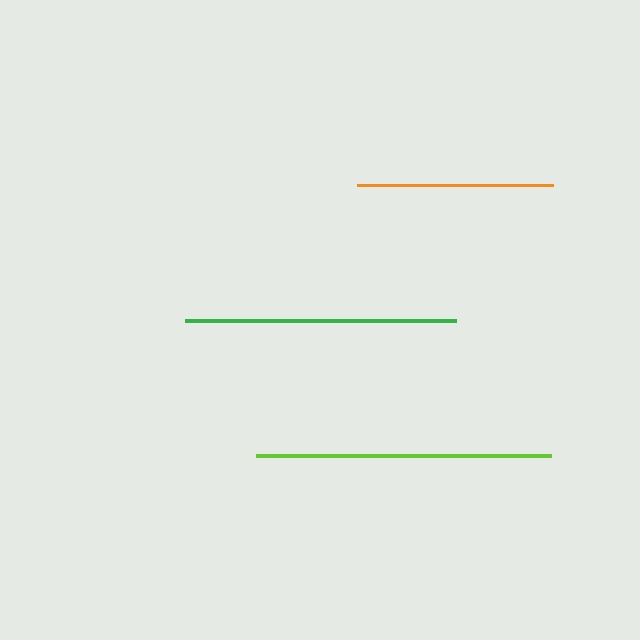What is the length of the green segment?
The green segment is approximately 271 pixels long.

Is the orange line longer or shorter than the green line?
The green line is longer than the orange line.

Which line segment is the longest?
The lime line is the longest at approximately 295 pixels.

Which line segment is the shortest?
The orange line is the shortest at approximately 195 pixels.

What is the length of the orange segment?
The orange segment is approximately 195 pixels long.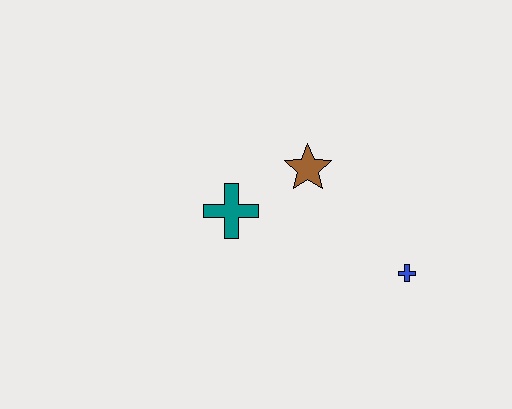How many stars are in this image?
There is 1 star.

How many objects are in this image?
There are 3 objects.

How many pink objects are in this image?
There are no pink objects.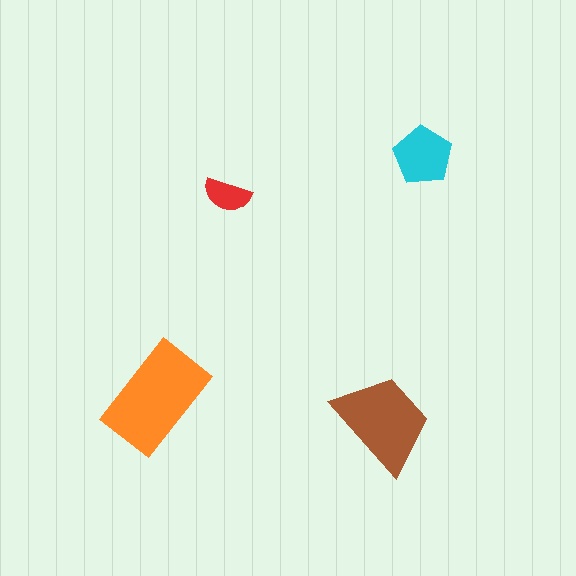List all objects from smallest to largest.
The red semicircle, the cyan pentagon, the brown trapezoid, the orange rectangle.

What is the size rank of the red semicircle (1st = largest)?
4th.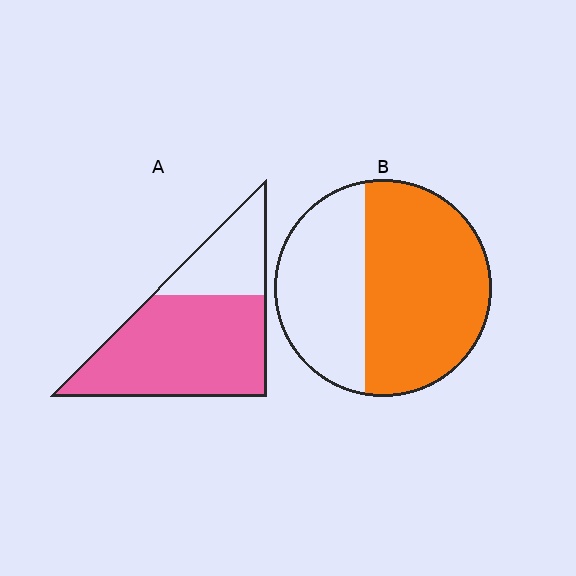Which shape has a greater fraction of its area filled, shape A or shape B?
Shape A.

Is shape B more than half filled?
Yes.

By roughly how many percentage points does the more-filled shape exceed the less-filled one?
By roughly 10 percentage points (A over B).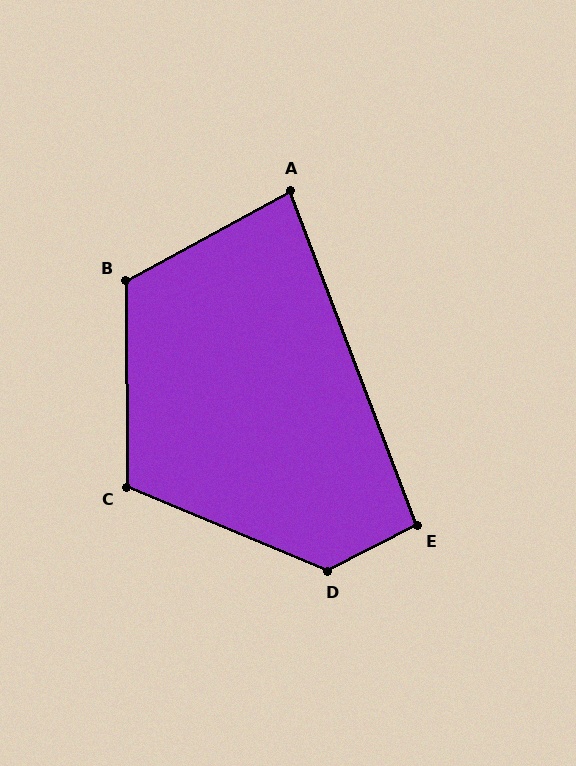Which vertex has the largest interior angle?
D, at approximately 130 degrees.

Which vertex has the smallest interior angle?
A, at approximately 82 degrees.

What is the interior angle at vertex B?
Approximately 118 degrees (obtuse).